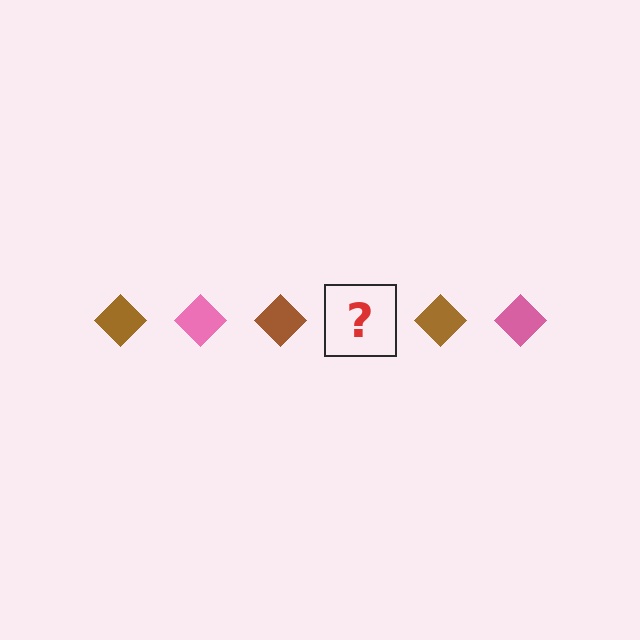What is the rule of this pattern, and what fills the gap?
The rule is that the pattern cycles through brown, pink diamonds. The gap should be filled with a pink diamond.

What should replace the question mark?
The question mark should be replaced with a pink diamond.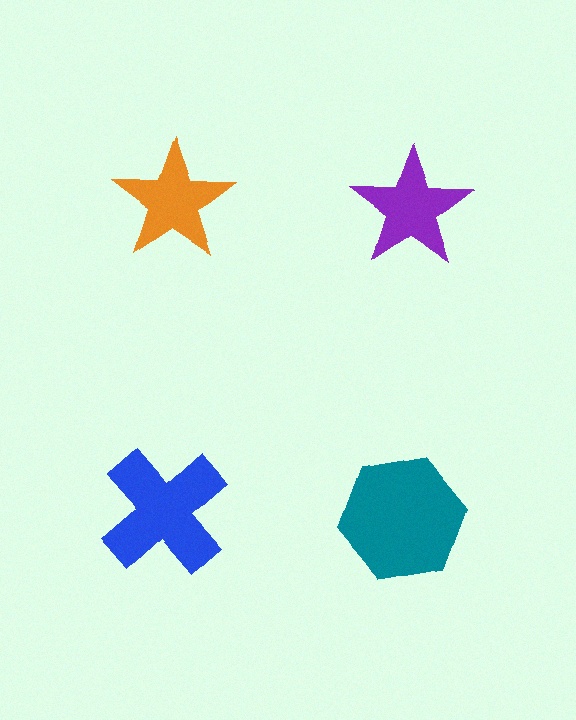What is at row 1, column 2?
A purple star.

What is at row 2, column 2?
A teal hexagon.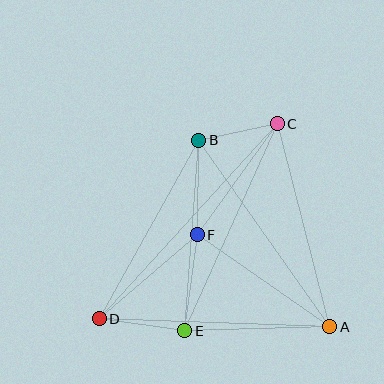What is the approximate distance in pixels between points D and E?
The distance between D and E is approximately 87 pixels.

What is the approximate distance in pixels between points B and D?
The distance between B and D is approximately 204 pixels.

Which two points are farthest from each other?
Points C and D are farthest from each other.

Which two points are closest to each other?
Points B and C are closest to each other.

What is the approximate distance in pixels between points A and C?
The distance between A and C is approximately 210 pixels.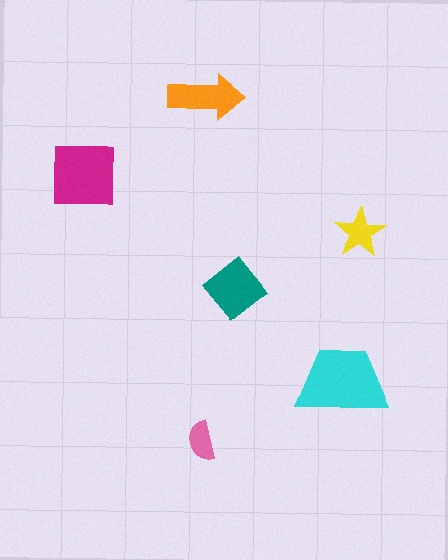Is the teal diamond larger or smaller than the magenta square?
Smaller.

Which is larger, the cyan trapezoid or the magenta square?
The cyan trapezoid.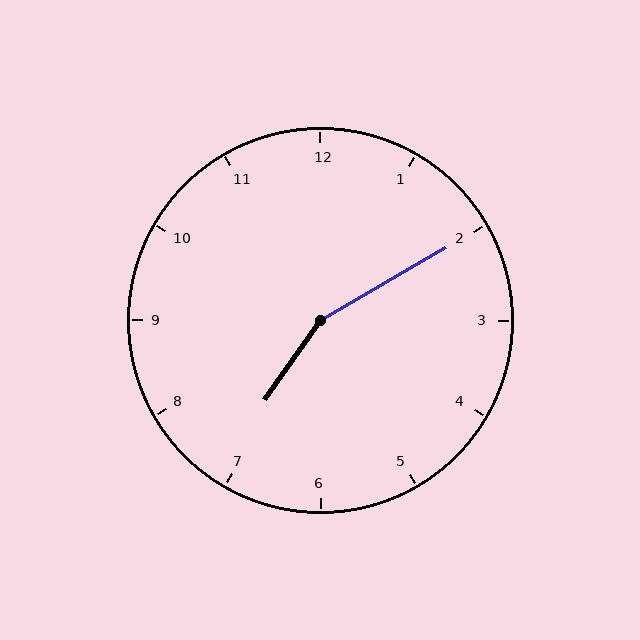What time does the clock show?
7:10.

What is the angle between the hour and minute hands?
Approximately 155 degrees.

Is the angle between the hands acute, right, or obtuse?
It is obtuse.